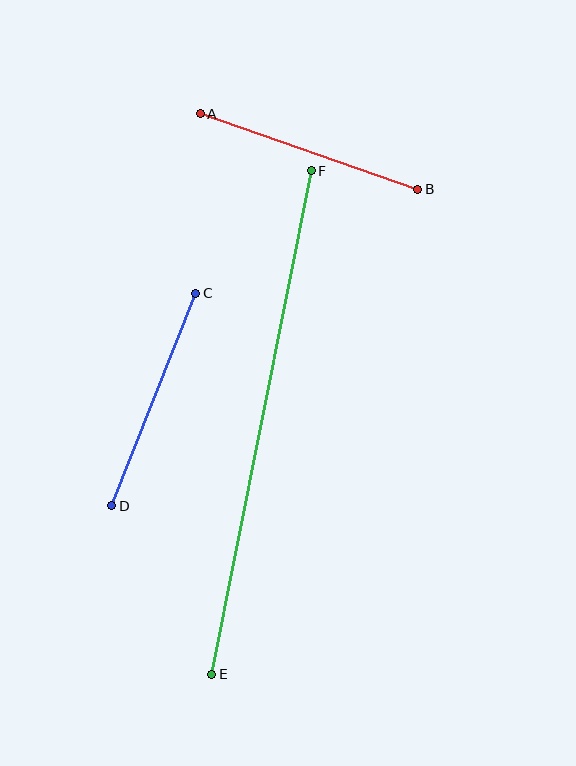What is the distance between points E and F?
The distance is approximately 513 pixels.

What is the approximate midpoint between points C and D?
The midpoint is at approximately (154, 399) pixels.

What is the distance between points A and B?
The distance is approximately 230 pixels.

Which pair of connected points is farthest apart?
Points E and F are farthest apart.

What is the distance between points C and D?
The distance is approximately 228 pixels.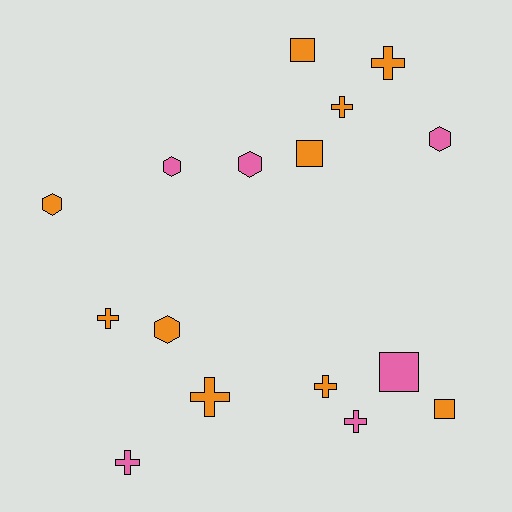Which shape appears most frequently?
Cross, with 7 objects.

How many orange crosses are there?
There are 5 orange crosses.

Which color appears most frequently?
Orange, with 10 objects.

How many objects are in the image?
There are 16 objects.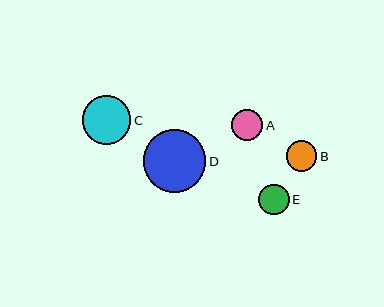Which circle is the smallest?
Circle E is the smallest with a size of approximately 31 pixels.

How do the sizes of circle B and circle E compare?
Circle B and circle E are approximately the same size.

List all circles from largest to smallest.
From largest to smallest: D, C, A, B, E.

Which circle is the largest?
Circle D is the largest with a size of approximately 63 pixels.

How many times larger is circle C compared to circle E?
Circle C is approximately 1.6 times the size of circle E.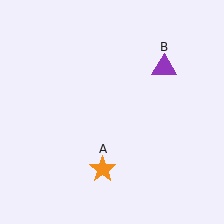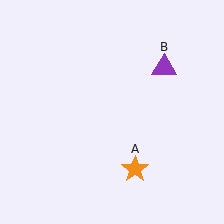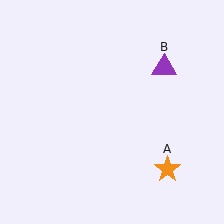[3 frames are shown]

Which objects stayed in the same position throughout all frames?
Purple triangle (object B) remained stationary.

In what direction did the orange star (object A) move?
The orange star (object A) moved right.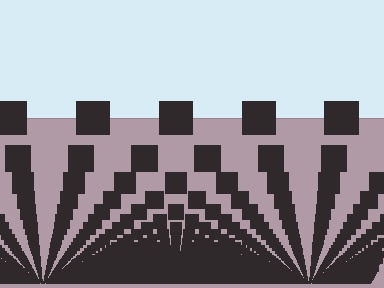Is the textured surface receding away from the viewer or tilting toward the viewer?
The surface appears to tilt toward the viewer. Texture elements get larger and sparser toward the top.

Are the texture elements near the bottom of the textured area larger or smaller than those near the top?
Smaller. The gradient is inverted — elements near the bottom are smaller and denser.